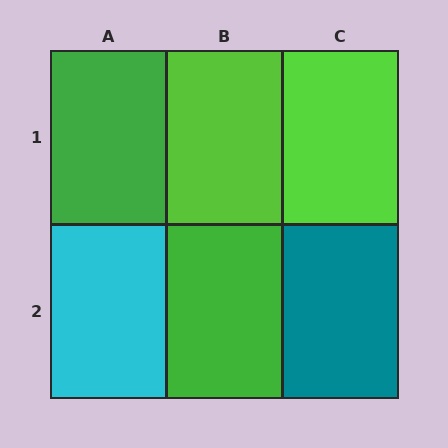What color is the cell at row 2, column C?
Teal.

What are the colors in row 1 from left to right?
Green, lime, lime.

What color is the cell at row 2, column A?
Cyan.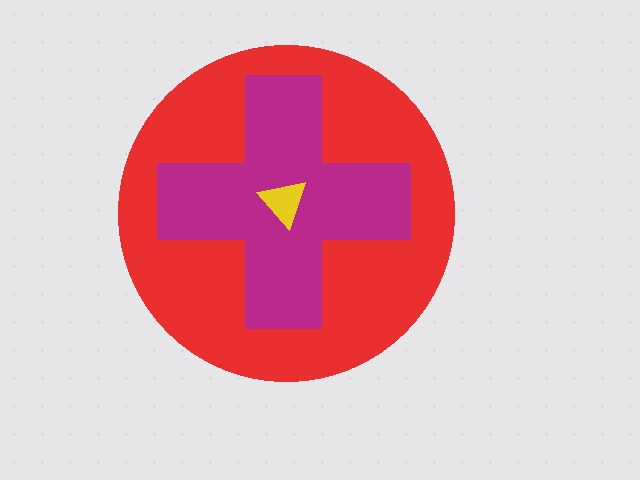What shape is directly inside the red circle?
The magenta cross.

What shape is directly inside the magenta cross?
The yellow triangle.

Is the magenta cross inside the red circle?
Yes.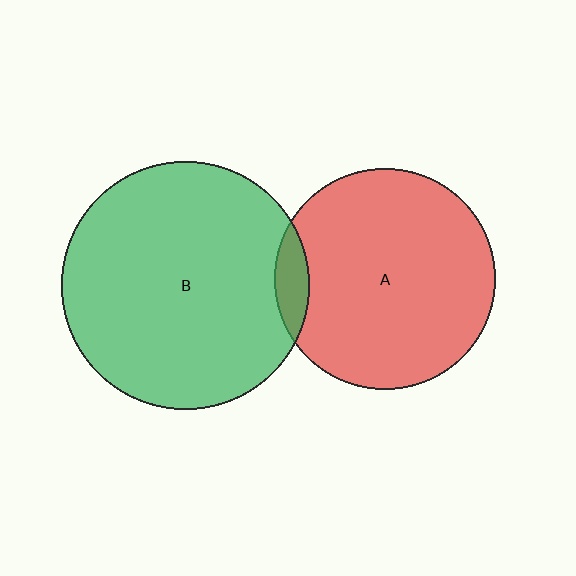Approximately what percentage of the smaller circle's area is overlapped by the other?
Approximately 10%.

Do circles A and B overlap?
Yes.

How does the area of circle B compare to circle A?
Approximately 1.3 times.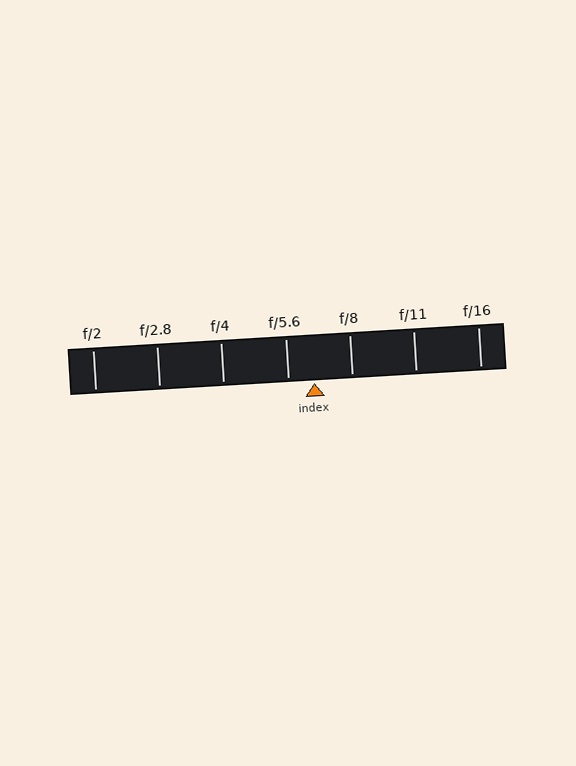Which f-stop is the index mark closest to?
The index mark is closest to f/5.6.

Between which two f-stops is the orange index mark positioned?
The index mark is between f/5.6 and f/8.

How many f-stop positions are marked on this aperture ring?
There are 7 f-stop positions marked.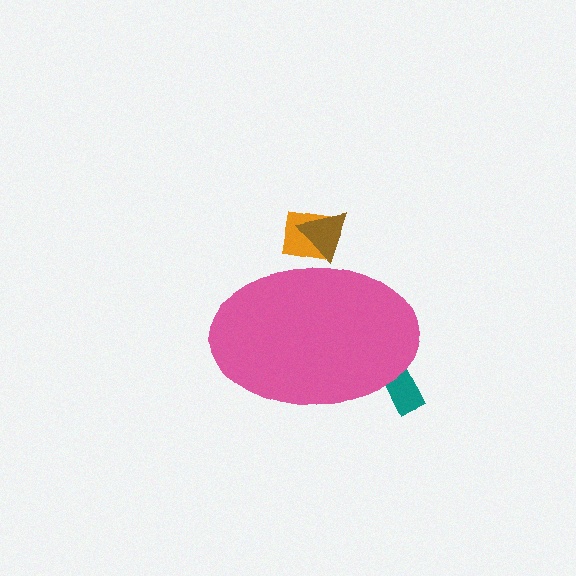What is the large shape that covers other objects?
A pink ellipse.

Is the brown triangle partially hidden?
Yes, the brown triangle is partially hidden behind the pink ellipse.